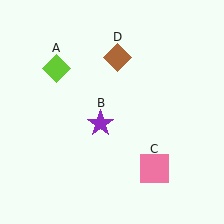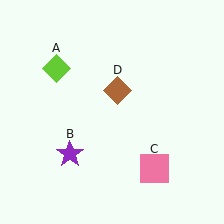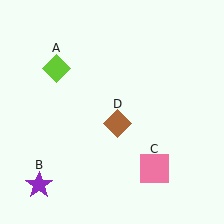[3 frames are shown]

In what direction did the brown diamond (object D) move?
The brown diamond (object D) moved down.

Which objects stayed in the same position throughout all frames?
Lime diamond (object A) and pink square (object C) remained stationary.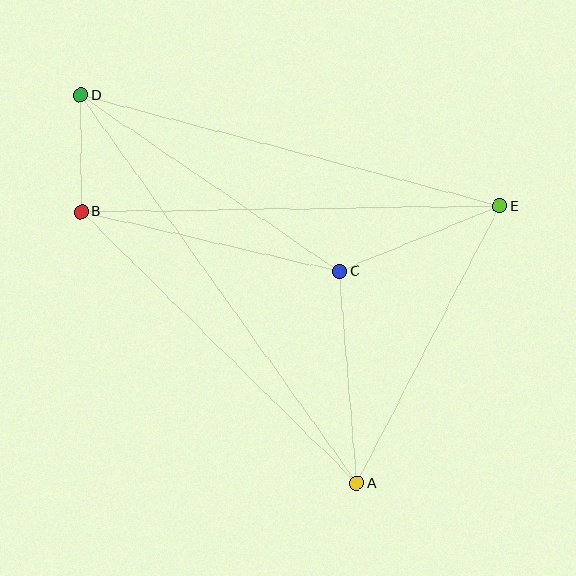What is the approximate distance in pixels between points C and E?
The distance between C and E is approximately 173 pixels.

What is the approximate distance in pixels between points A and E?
The distance between A and E is approximately 312 pixels.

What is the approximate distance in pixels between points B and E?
The distance between B and E is approximately 419 pixels.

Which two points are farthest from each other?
Points A and D are farthest from each other.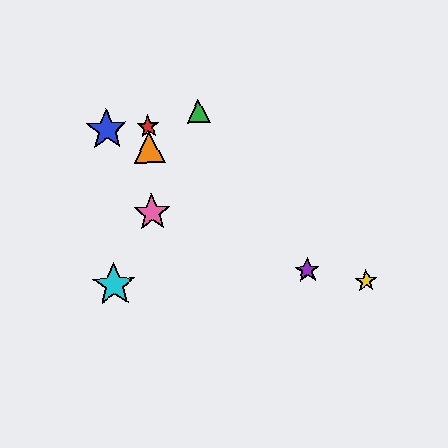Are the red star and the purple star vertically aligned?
No, the red star is at x≈148 and the purple star is at x≈307.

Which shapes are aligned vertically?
The red star, the orange triangle, the pink star are aligned vertically.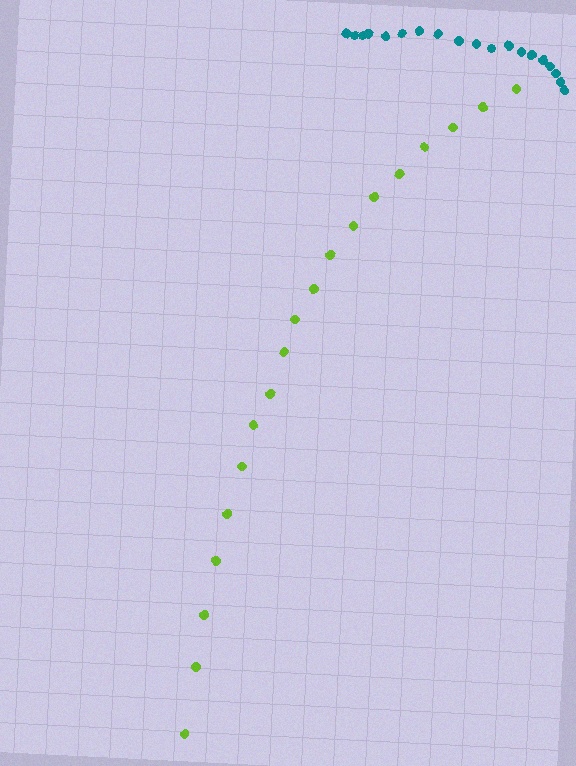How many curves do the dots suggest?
There are 2 distinct paths.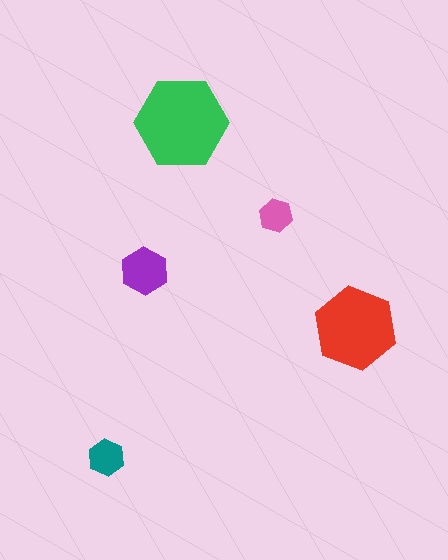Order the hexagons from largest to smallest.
the green one, the red one, the purple one, the teal one, the pink one.